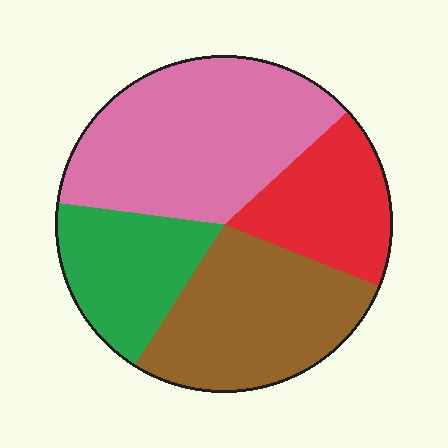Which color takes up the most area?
Pink, at roughly 35%.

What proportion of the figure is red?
Red covers 18% of the figure.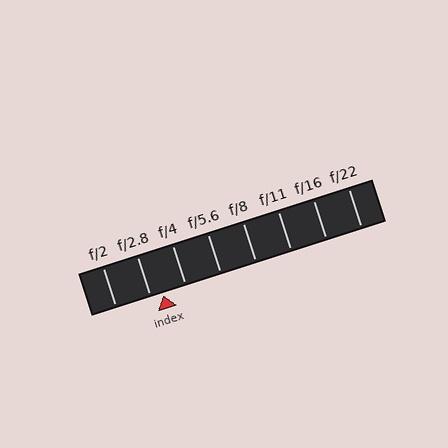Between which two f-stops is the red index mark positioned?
The index mark is between f/2.8 and f/4.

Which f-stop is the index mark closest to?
The index mark is closest to f/2.8.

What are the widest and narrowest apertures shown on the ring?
The widest aperture shown is f/2 and the narrowest is f/22.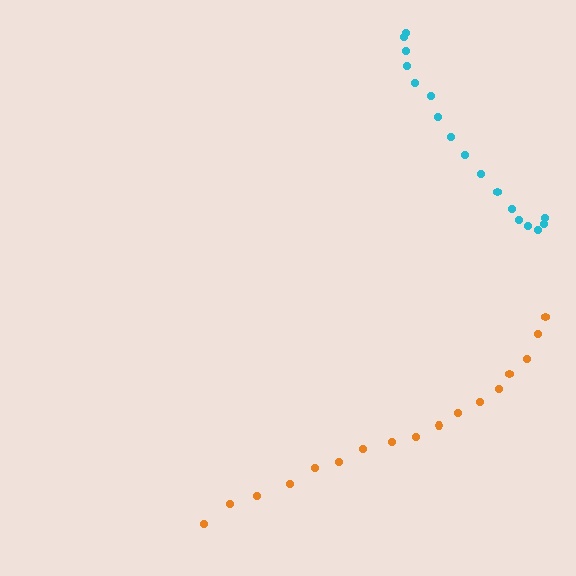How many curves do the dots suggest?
There are 2 distinct paths.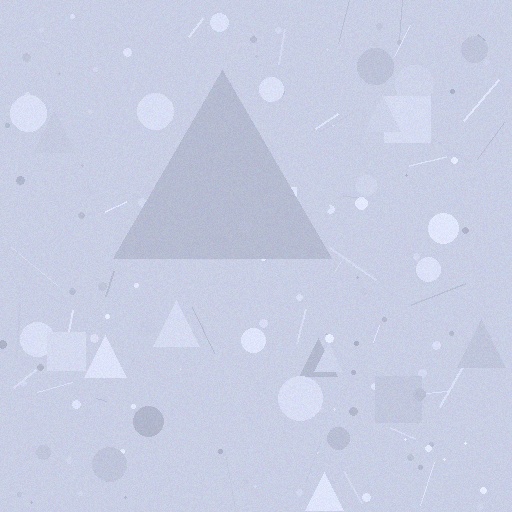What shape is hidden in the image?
A triangle is hidden in the image.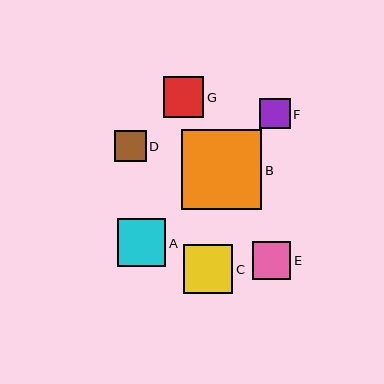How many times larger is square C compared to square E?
Square C is approximately 1.3 times the size of square E.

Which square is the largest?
Square B is the largest with a size of approximately 80 pixels.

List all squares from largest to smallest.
From largest to smallest: B, C, A, G, E, D, F.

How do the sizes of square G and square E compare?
Square G and square E are approximately the same size.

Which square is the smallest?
Square F is the smallest with a size of approximately 31 pixels.